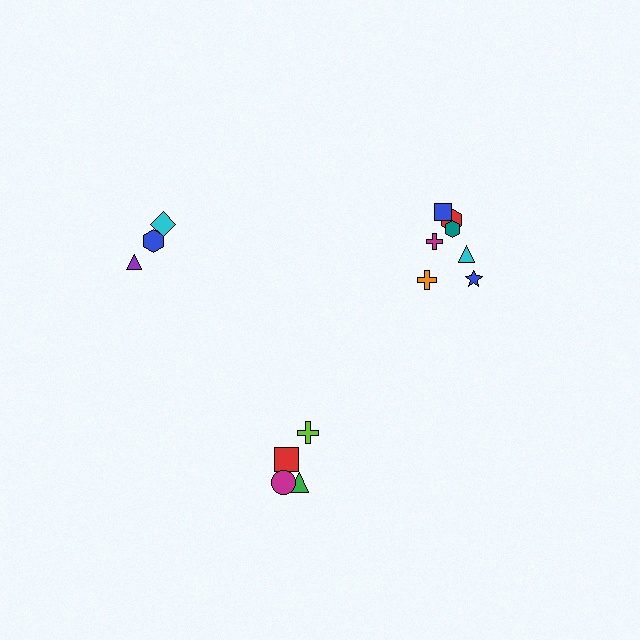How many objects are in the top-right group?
There are 7 objects.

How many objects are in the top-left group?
There are 3 objects.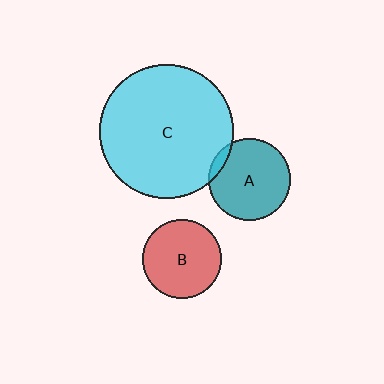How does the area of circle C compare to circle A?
Approximately 2.7 times.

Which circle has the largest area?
Circle C (cyan).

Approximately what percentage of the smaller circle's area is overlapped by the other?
Approximately 10%.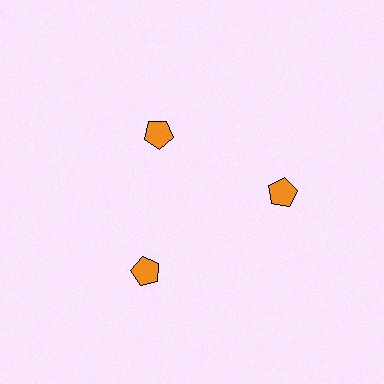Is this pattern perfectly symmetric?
No. The 3 orange pentagons are arranged in a ring, but one element near the 11 o'clock position is pulled inward toward the center, breaking the 3-fold rotational symmetry.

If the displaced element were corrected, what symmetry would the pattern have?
It would have 3-fold rotational symmetry — the pattern would map onto itself every 120 degrees.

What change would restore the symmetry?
The symmetry would be restored by moving it outward, back onto the ring so that all 3 pentagons sit at equal angles and equal distance from the center.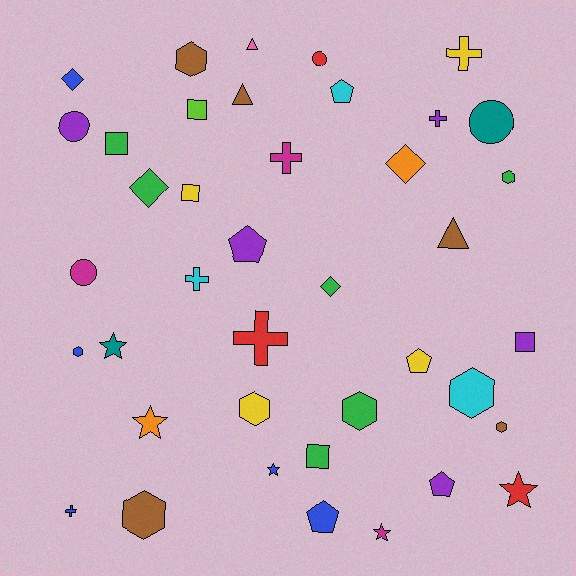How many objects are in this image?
There are 40 objects.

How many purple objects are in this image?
There are 5 purple objects.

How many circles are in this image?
There are 4 circles.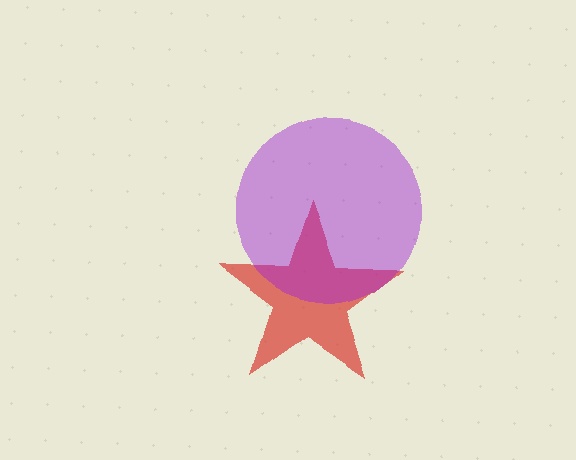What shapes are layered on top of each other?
The layered shapes are: a red star, a purple circle.